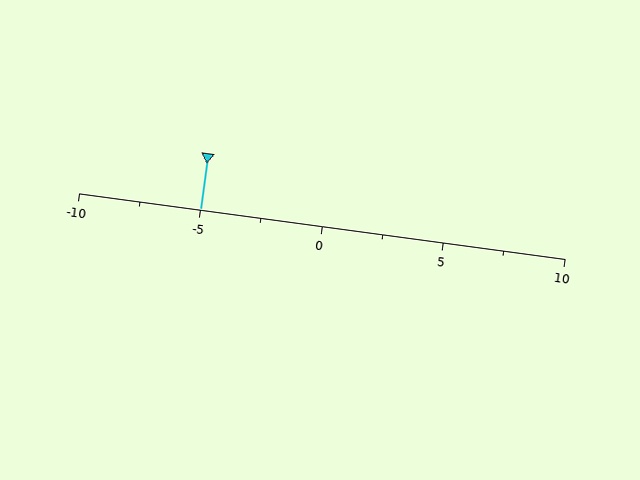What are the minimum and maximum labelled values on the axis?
The axis runs from -10 to 10.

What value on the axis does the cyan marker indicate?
The marker indicates approximately -5.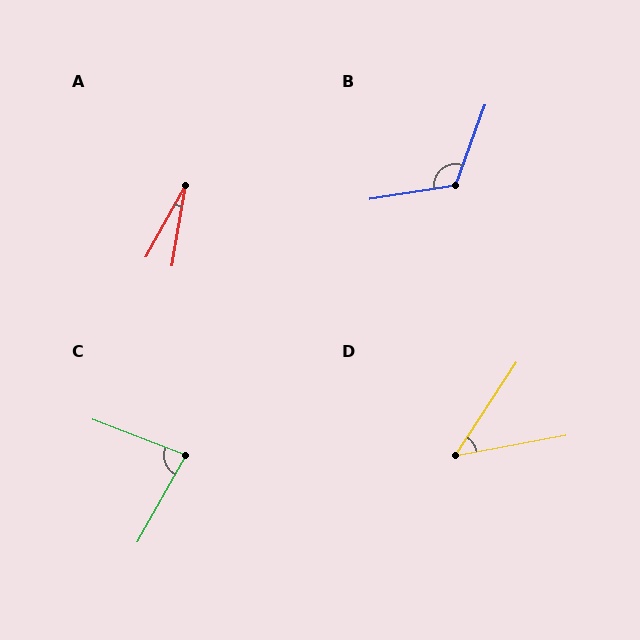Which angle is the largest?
B, at approximately 119 degrees.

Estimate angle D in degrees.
Approximately 46 degrees.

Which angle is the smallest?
A, at approximately 19 degrees.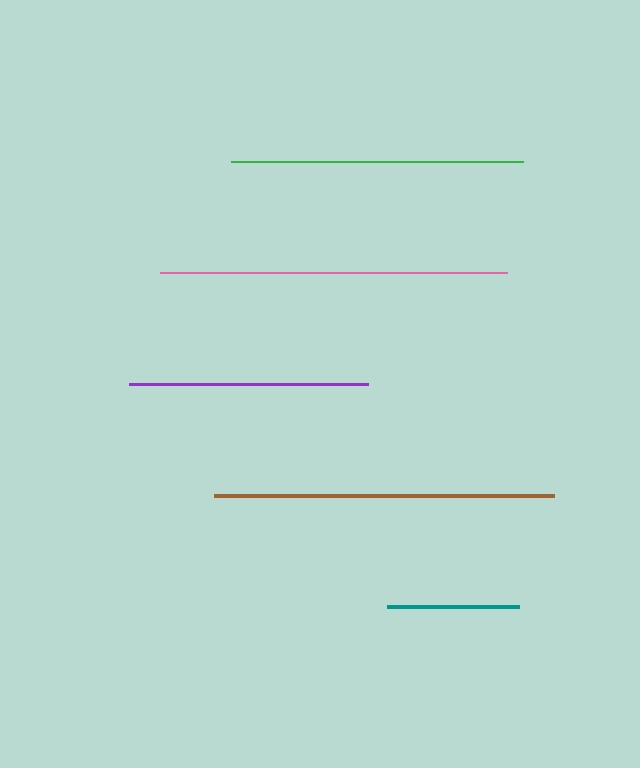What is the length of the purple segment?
The purple segment is approximately 238 pixels long.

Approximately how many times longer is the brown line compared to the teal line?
The brown line is approximately 2.6 times the length of the teal line.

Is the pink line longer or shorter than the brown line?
The pink line is longer than the brown line.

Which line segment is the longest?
The pink line is the longest at approximately 347 pixels.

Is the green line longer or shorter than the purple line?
The green line is longer than the purple line.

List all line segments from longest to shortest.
From longest to shortest: pink, brown, green, purple, teal.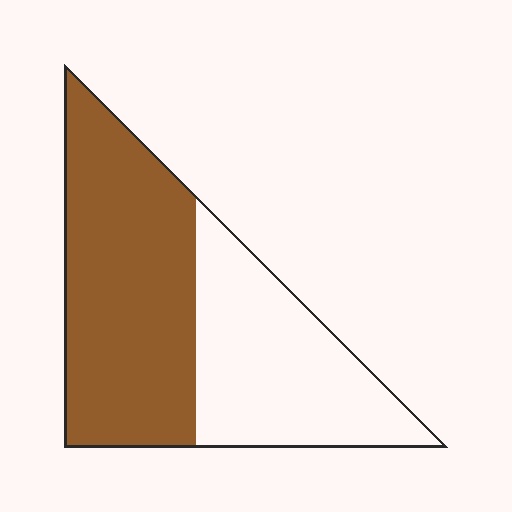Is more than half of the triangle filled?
Yes.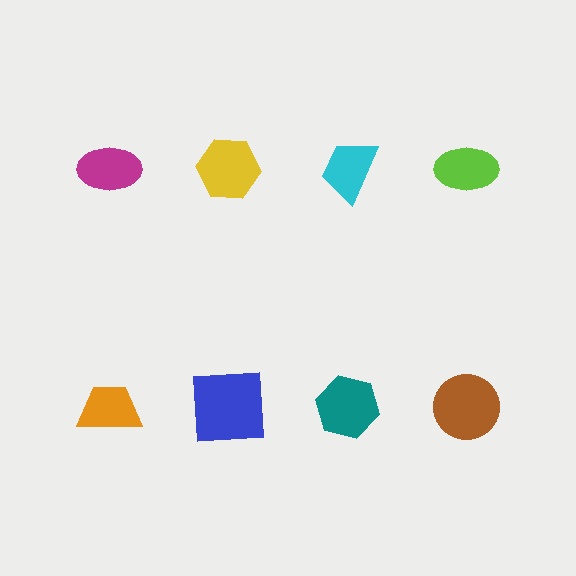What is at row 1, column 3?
A cyan trapezoid.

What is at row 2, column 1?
An orange trapezoid.